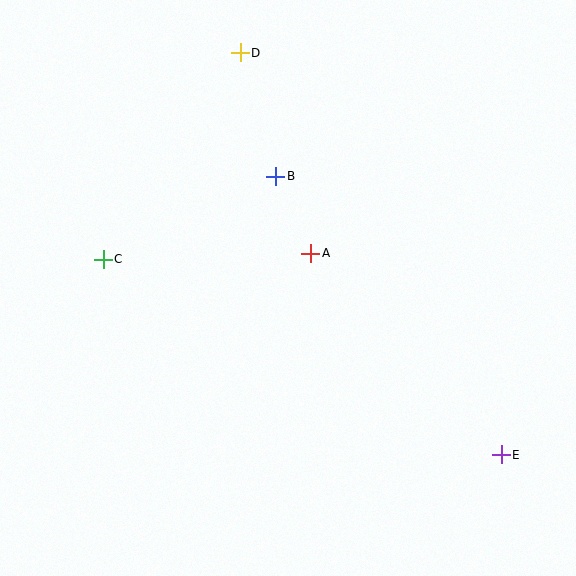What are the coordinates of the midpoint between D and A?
The midpoint between D and A is at (276, 153).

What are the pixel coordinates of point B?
Point B is at (276, 176).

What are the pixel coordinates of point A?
Point A is at (311, 253).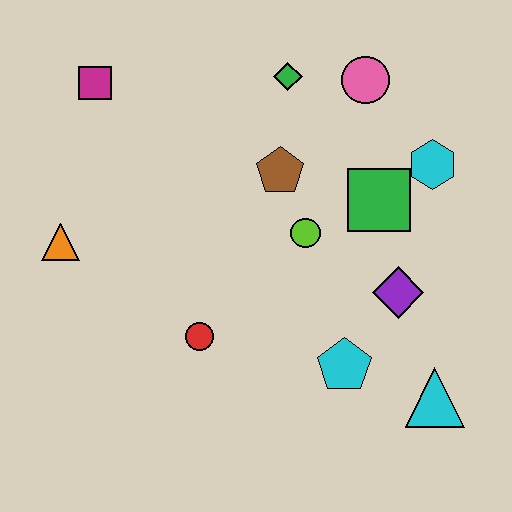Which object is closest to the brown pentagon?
The lime circle is closest to the brown pentagon.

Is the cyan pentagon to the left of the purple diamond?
Yes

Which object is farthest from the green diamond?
The cyan triangle is farthest from the green diamond.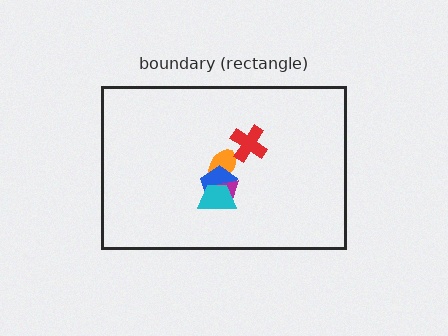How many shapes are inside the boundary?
5 inside, 0 outside.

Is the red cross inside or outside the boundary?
Inside.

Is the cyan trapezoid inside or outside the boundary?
Inside.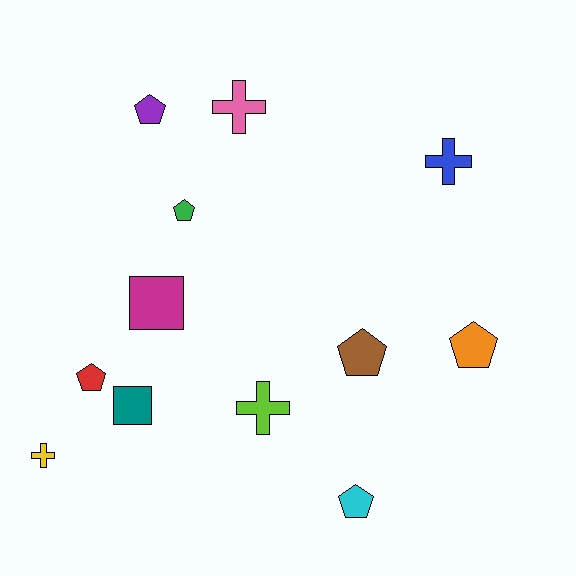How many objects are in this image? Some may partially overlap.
There are 12 objects.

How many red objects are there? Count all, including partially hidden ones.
There is 1 red object.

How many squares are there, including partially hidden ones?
There are 2 squares.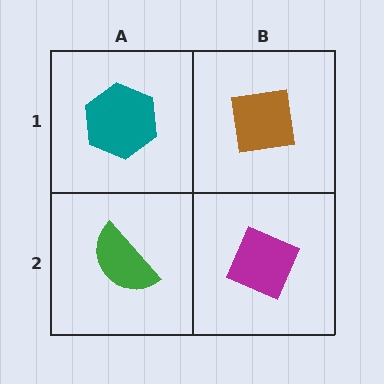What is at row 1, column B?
A brown square.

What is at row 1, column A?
A teal hexagon.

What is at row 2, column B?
A magenta diamond.